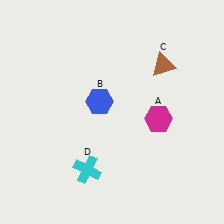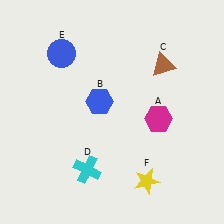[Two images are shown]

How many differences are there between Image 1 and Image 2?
There are 2 differences between the two images.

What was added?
A blue circle (E), a yellow star (F) were added in Image 2.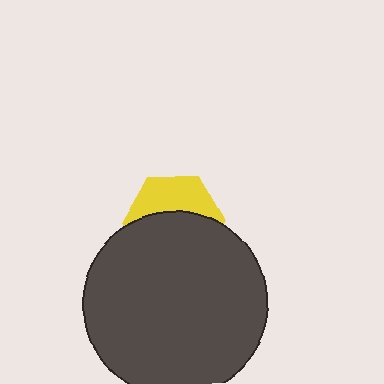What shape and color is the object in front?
The object in front is a dark gray circle.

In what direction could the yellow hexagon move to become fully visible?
The yellow hexagon could move up. That would shift it out from behind the dark gray circle entirely.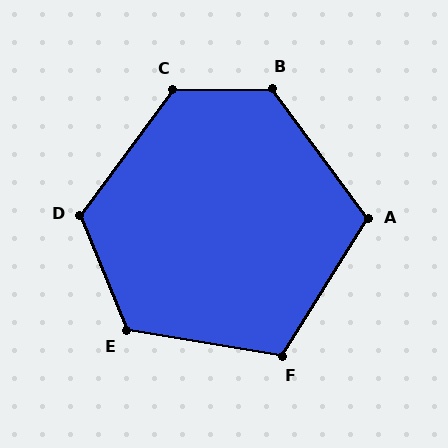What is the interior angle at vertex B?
Approximately 126 degrees (obtuse).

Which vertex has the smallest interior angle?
A, at approximately 112 degrees.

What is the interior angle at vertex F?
Approximately 113 degrees (obtuse).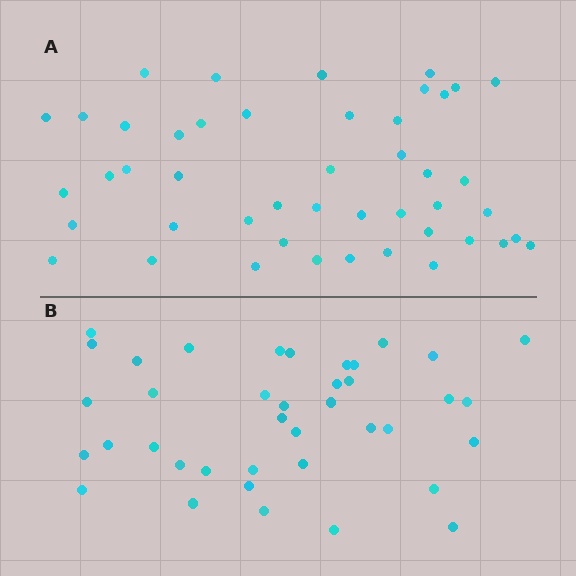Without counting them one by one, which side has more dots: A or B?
Region A (the top region) has more dots.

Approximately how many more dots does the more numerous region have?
Region A has roughly 8 or so more dots than region B.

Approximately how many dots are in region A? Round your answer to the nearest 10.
About 50 dots. (The exact count is 46, which rounds to 50.)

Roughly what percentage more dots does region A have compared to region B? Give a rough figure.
About 20% more.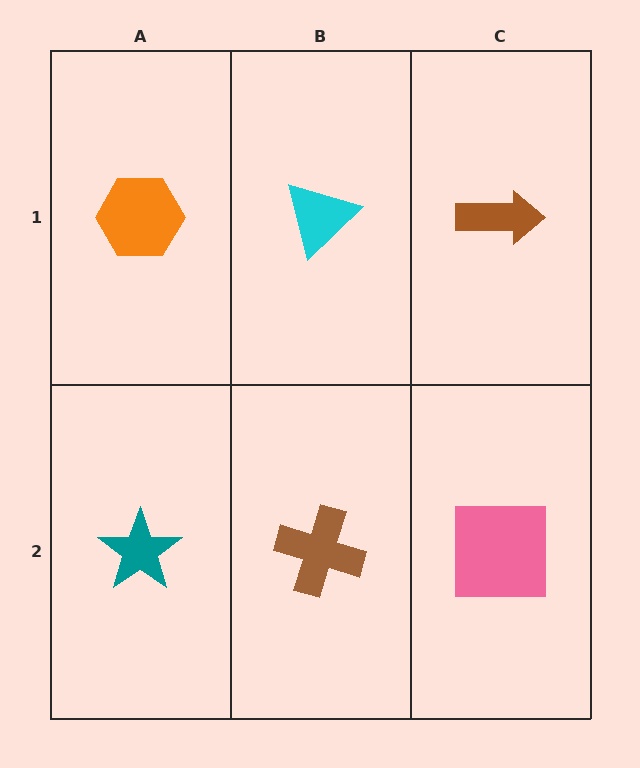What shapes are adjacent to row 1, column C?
A pink square (row 2, column C), a cyan triangle (row 1, column B).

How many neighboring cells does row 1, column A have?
2.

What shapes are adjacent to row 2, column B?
A cyan triangle (row 1, column B), a teal star (row 2, column A), a pink square (row 2, column C).